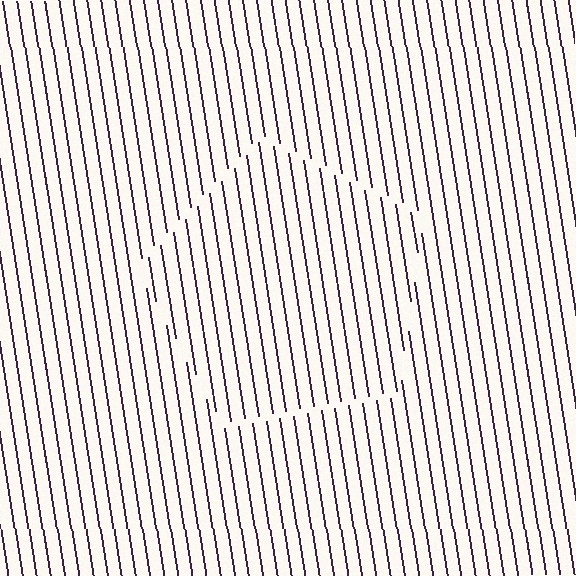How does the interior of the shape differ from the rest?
The interior of the shape contains the same grating, shifted by half a period — the contour is defined by the phase discontinuity where line-ends from the inner and outer gratings abut.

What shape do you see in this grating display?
An illusory pentagon. The interior of the shape contains the same grating, shifted by half a period — the contour is defined by the phase discontinuity where line-ends from the inner and outer gratings abut.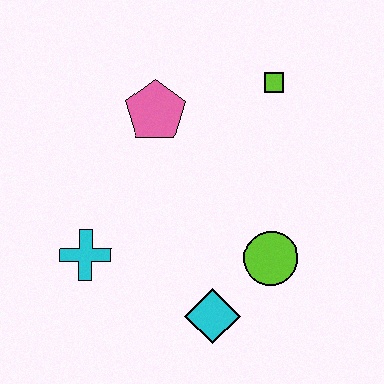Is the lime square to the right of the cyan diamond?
Yes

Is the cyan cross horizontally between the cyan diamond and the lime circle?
No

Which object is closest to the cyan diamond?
The lime circle is closest to the cyan diamond.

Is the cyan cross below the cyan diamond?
No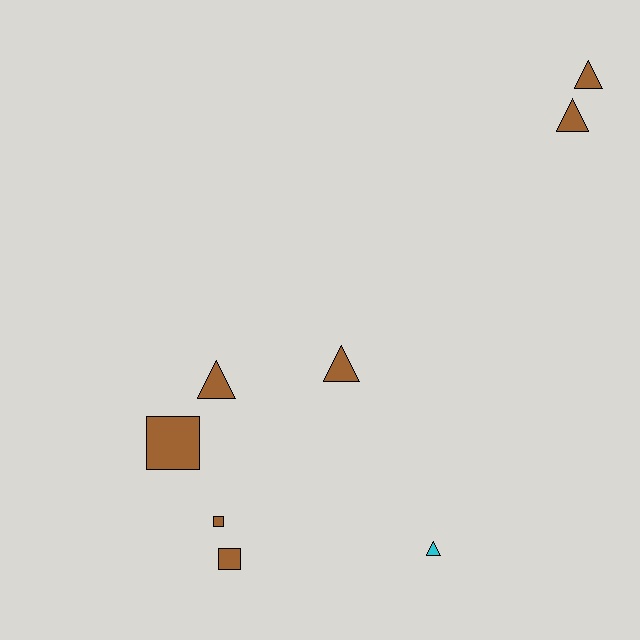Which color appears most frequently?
Brown, with 7 objects.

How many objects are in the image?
There are 8 objects.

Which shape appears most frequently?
Triangle, with 5 objects.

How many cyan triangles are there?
There is 1 cyan triangle.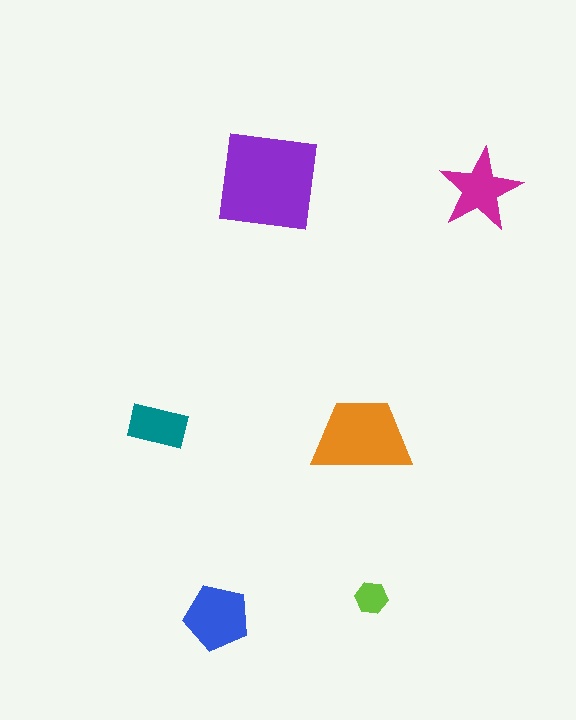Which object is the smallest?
The lime hexagon.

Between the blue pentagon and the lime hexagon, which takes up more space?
The blue pentagon.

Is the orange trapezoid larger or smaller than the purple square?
Smaller.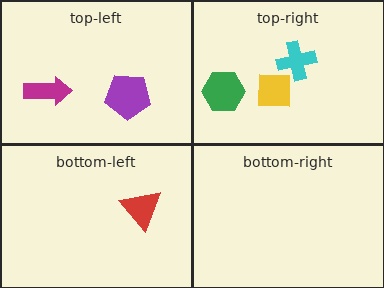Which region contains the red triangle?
The bottom-left region.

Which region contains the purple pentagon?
The top-left region.